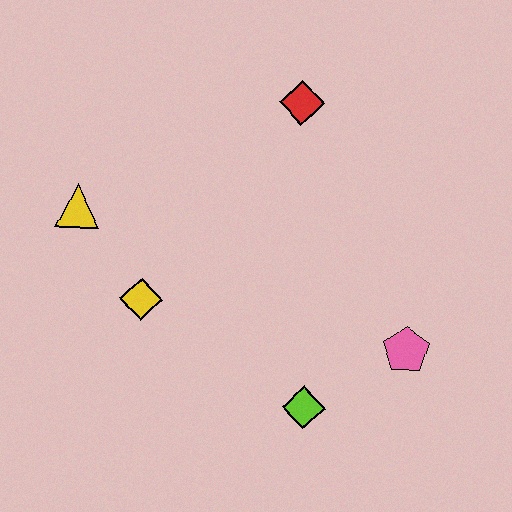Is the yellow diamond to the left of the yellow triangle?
No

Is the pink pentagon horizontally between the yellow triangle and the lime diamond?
No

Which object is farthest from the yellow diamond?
The pink pentagon is farthest from the yellow diamond.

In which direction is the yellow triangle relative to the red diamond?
The yellow triangle is to the left of the red diamond.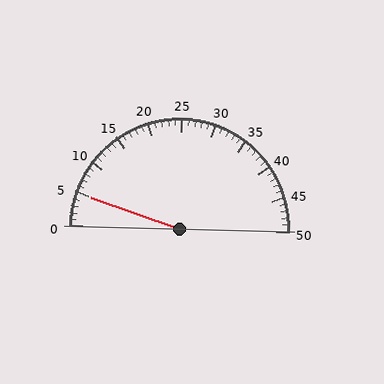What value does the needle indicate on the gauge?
The needle indicates approximately 5.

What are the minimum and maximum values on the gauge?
The gauge ranges from 0 to 50.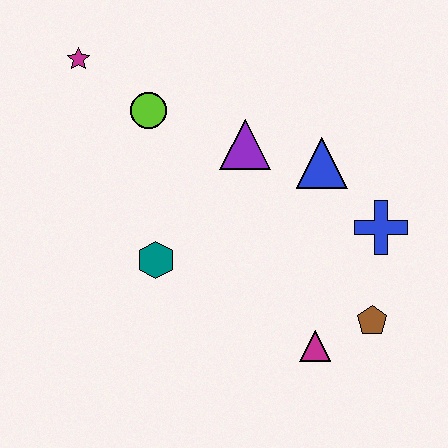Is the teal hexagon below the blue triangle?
Yes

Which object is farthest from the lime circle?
The brown pentagon is farthest from the lime circle.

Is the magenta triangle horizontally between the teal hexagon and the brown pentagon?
Yes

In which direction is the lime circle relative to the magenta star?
The lime circle is to the right of the magenta star.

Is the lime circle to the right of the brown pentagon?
No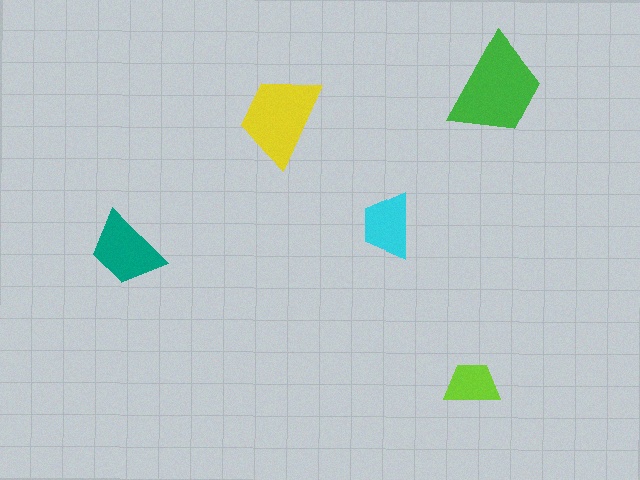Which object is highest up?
The green trapezoid is topmost.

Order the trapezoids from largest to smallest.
the green one, the yellow one, the teal one, the cyan one, the lime one.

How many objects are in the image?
There are 5 objects in the image.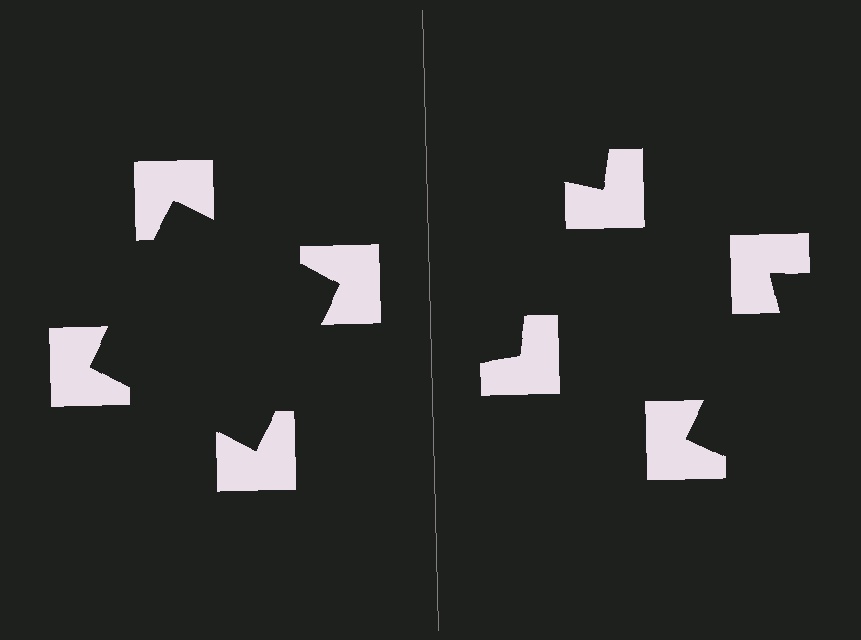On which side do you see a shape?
An illusory square appears on the left side. On the right side the wedge cuts are rotated, so no coherent shape forms.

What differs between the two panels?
The notched squares are positioned identically on both sides; only the wedge orientations differ. On the left they align to a square; on the right they are misaligned.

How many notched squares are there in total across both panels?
8 — 4 on each side.